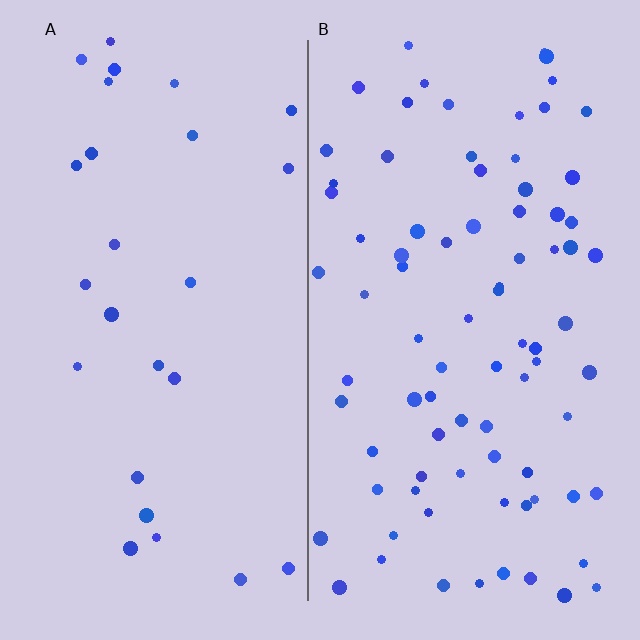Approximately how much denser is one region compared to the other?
Approximately 3.1× — region B over region A.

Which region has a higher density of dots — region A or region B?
B (the right).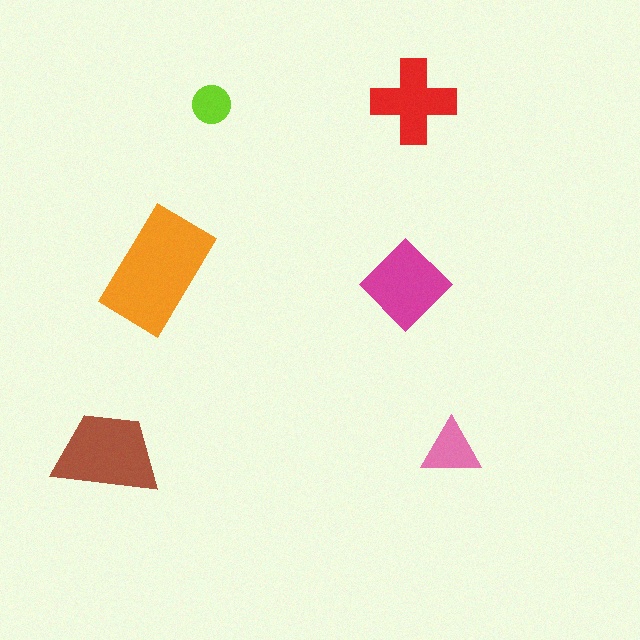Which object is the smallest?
The lime circle.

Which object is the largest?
The orange rectangle.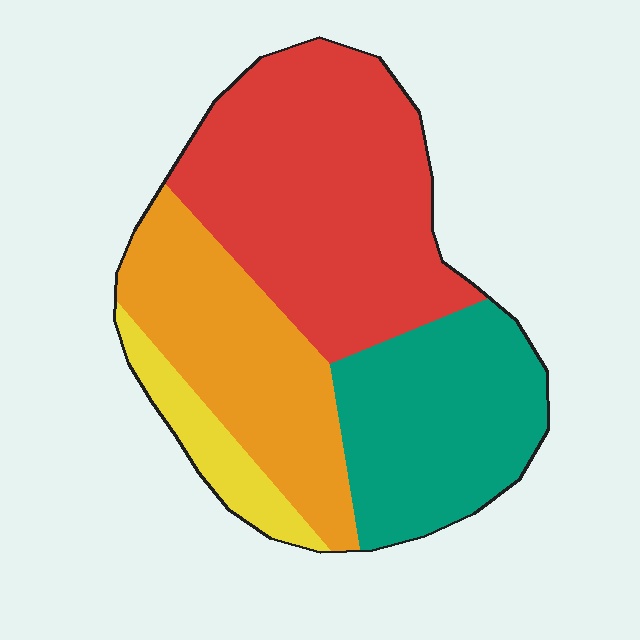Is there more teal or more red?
Red.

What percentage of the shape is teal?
Teal covers 26% of the shape.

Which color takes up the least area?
Yellow, at roughly 10%.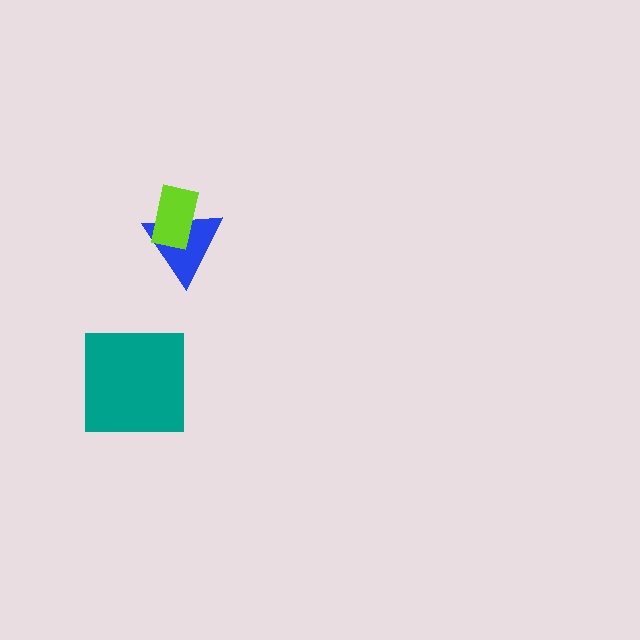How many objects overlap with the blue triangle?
1 object overlaps with the blue triangle.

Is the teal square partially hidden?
No, no other shape covers it.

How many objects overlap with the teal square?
0 objects overlap with the teal square.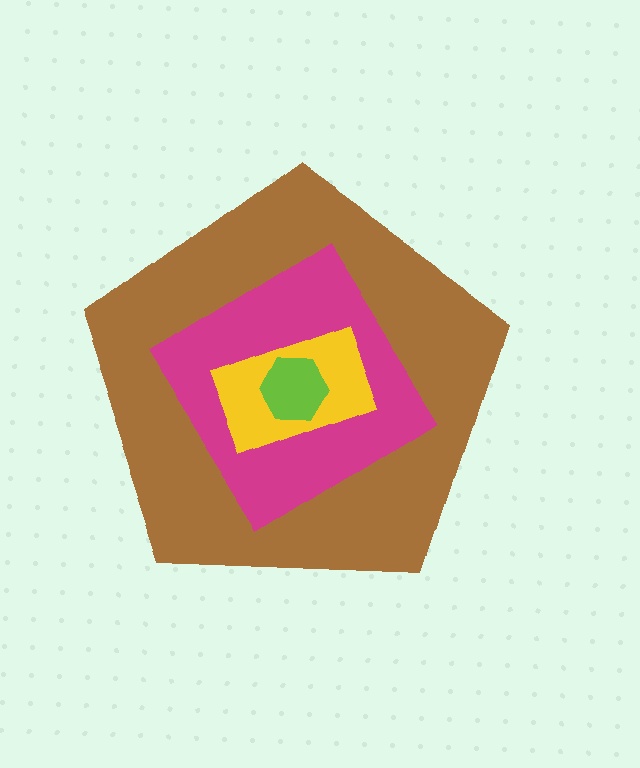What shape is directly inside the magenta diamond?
The yellow rectangle.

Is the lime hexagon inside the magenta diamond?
Yes.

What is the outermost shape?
The brown pentagon.